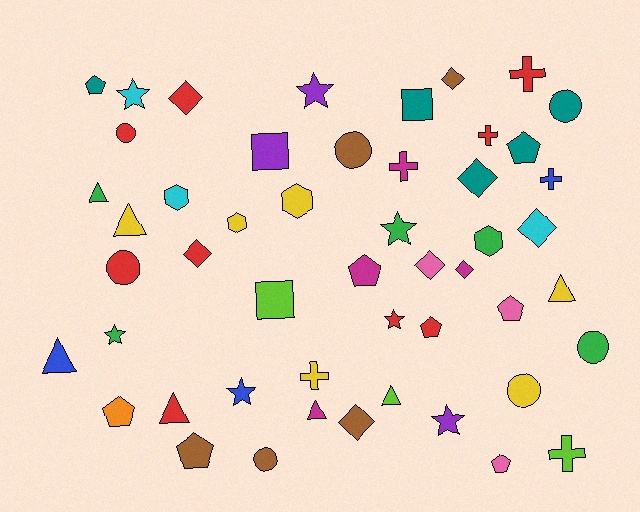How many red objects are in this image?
There are 9 red objects.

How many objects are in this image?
There are 50 objects.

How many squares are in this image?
There are 3 squares.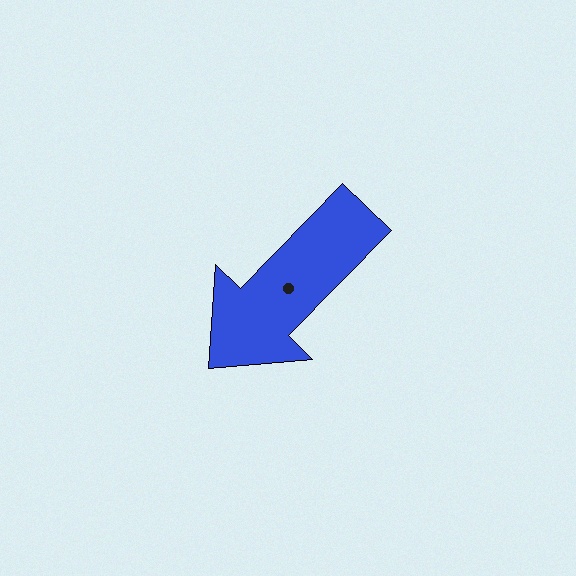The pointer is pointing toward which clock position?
Roughly 7 o'clock.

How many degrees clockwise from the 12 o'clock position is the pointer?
Approximately 224 degrees.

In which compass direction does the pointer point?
Southwest.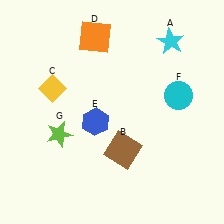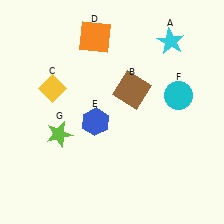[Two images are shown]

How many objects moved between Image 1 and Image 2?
1 object moved between the two images.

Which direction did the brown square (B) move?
The brown square (B) moved up.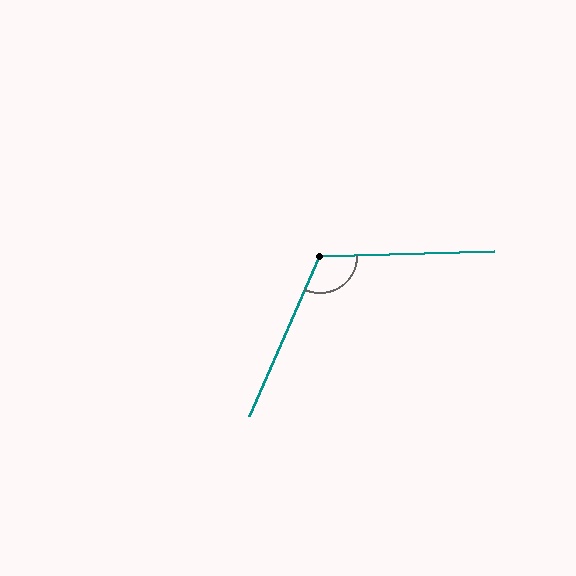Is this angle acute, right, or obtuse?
It is obtuse.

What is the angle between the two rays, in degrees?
Approximately 116 degrees.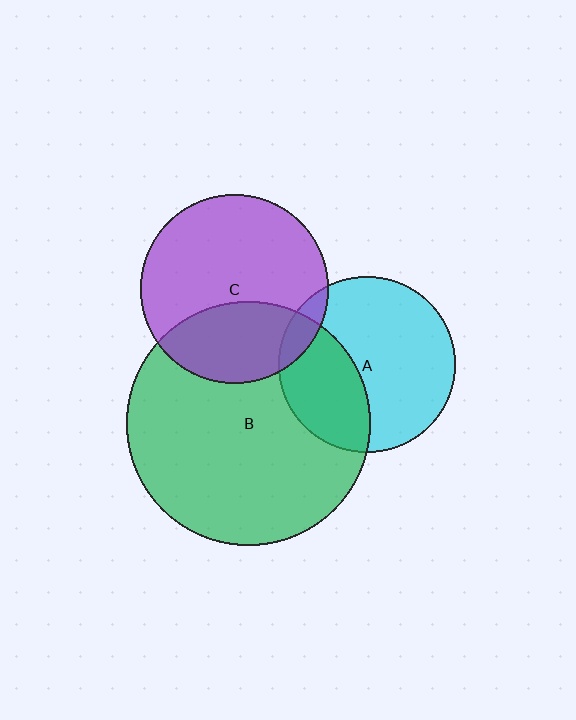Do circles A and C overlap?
Yes.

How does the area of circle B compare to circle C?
Approximately 1.7 times.